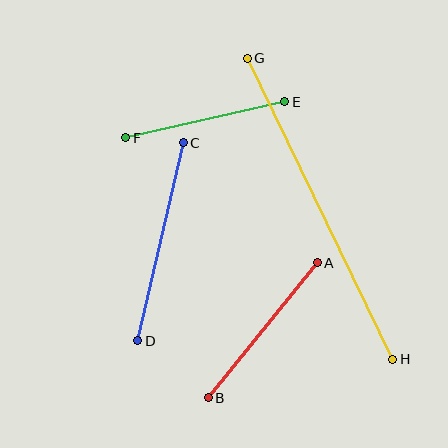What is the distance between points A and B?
The distance is approximately 174 pixels.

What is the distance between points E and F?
The distance is approximately 163 pixels.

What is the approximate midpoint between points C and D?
The midpoint is at approximately (160, 242) pixels.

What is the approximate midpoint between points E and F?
The midpoint is at approximately (205, 120) pixels.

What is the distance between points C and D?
The distance is approximately 203 pixels.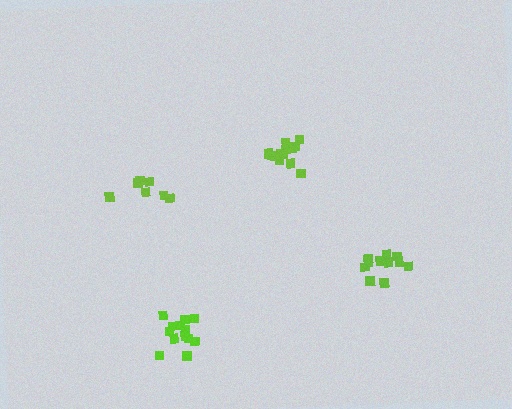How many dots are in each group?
Group 1: 13 dots, Group 2: 7 dots, Group 3: 13 dots, Group 4: 13 dots (46 total).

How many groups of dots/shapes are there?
There are 4 groups.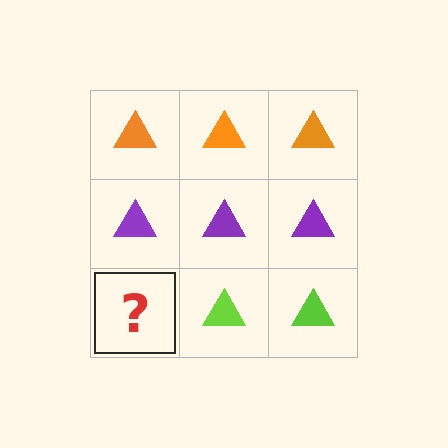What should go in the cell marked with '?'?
The missing cell should contain a lime triangle.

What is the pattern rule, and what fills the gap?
The rule is that each row has a consistent color. The gap should be filled with a lime triangle.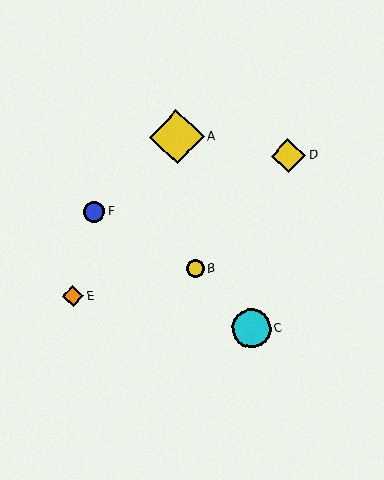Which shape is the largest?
The yellow diamond (labeled A) is the largest.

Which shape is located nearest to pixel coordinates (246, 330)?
The cyan circle (labeled C) at (252, 329) is nearest to that location.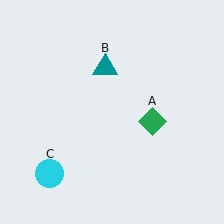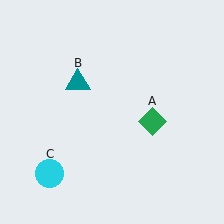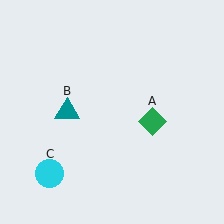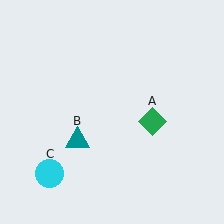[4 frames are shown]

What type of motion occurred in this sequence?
The teal triangle (object B) rotated counterclockwise around the center of the scene.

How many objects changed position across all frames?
1 object changed position: teal triangle (object B).